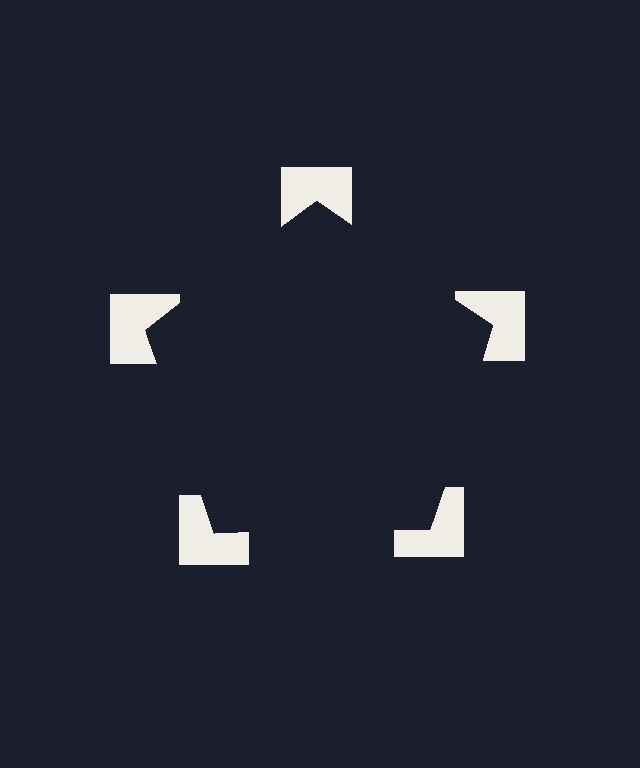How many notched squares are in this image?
There are 5 — one at each vertex of the illusory pentagon.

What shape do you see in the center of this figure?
An illusory pentagon — its edges are inferred from the aligned wedge cuts in the notched squares, not physically drawn.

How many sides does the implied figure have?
5 sides.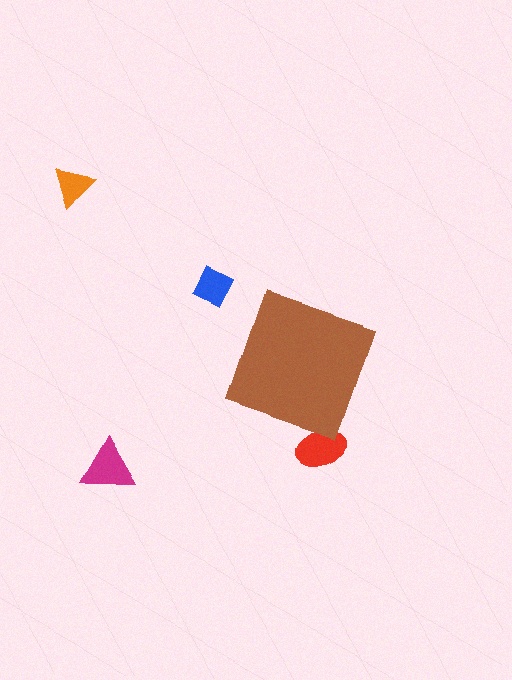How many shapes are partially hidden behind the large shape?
1 shape is partially hidden.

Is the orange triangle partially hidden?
No, the orange triangle is fully visible.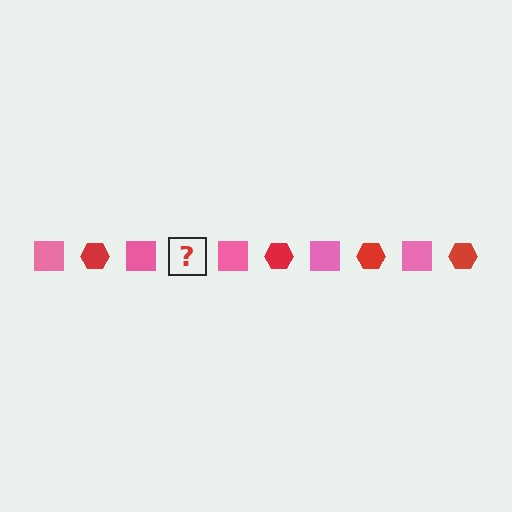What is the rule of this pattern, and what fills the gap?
The rule is that the pattern alternates between pink square and red hexagon. The gap should be filled with a red hexagon.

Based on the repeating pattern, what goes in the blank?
The blank should be a red hexagon.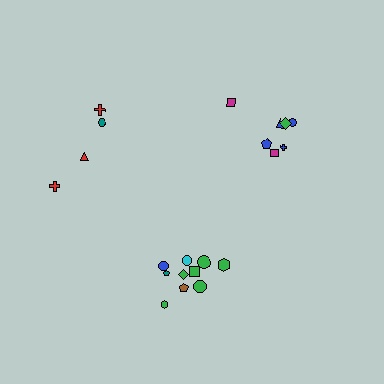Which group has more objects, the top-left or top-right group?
The top-right group.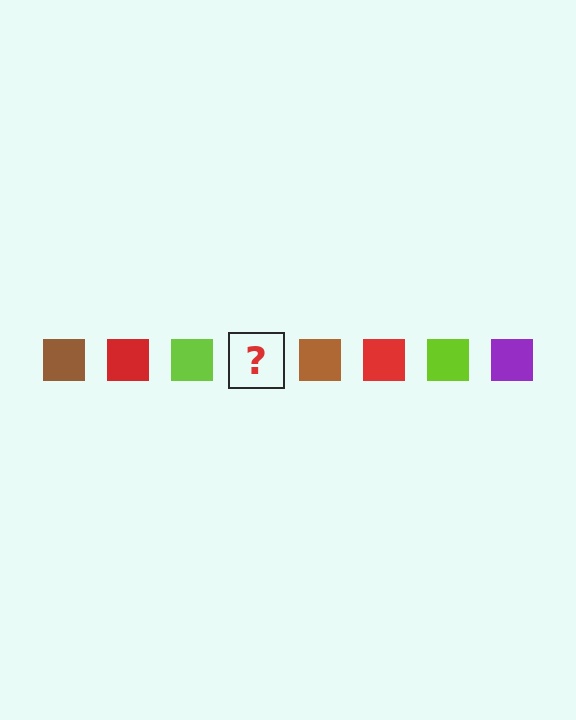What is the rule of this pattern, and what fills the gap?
The rule is that the pattern cycles through brown, red, lime, purple squares. The gap should be filled with a purple square.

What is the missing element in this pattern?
The missing element is a purple square.